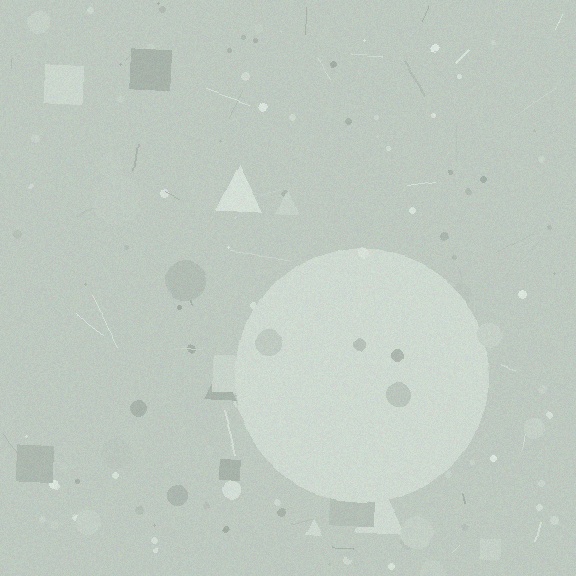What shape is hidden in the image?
A circle is hidden in the image.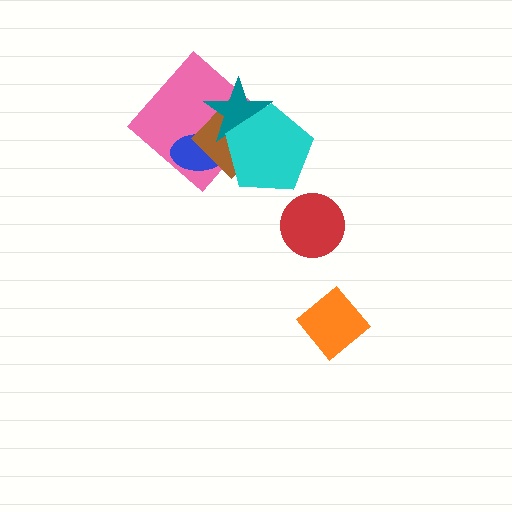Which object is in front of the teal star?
The cyan pentagon is in front of the teal star.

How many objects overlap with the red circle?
0 objects overlap with the red circle.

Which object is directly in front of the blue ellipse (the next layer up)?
The brown diamond is directly in front of the blue ellipse.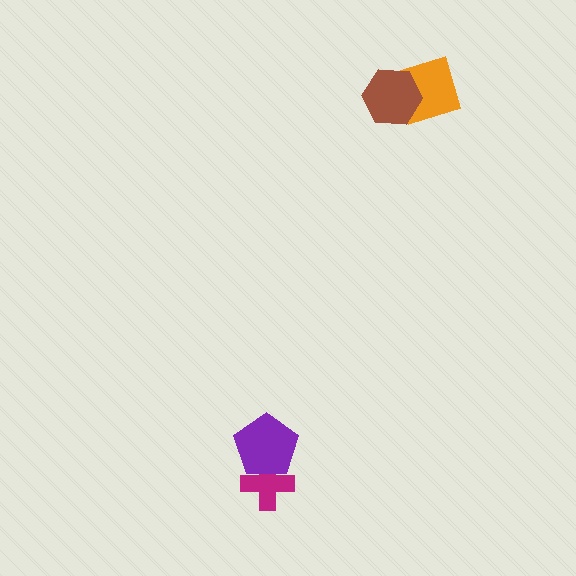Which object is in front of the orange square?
The brown hexagon is in front of the orange square.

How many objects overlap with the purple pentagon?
1 object overlaps with the purple pentagon.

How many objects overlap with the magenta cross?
1 object overlaps with the magenta cross.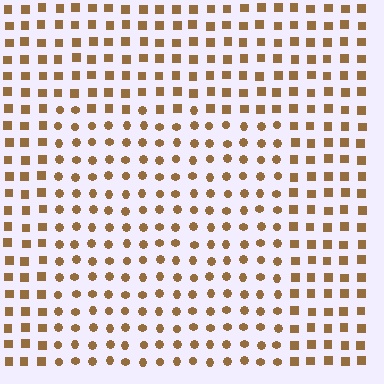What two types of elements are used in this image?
The image uses circles inside the rectangle region and squares outside it.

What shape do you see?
I see a rectangle.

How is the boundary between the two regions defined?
The boundary is defined by a change in element shape: circles inside vs. squares outside. All elements share the same color and spacing.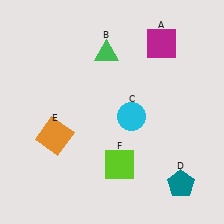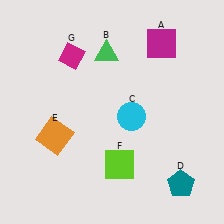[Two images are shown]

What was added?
A magenta diamond (G) was added in Image 2.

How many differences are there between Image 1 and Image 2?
There is 1 difference between the two images.